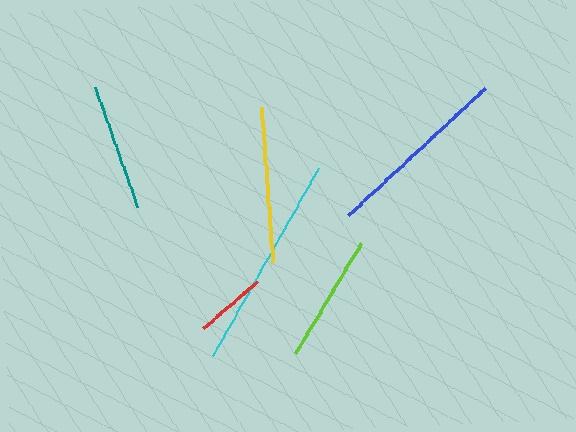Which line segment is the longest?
The cyan line is the longest at approximately 214 pixels.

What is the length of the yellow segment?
The yellow segment is approximately 155 pixels long.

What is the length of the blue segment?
The blue segment is approximately 187 pixels long.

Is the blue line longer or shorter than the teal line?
The blue line is longer than the teal line.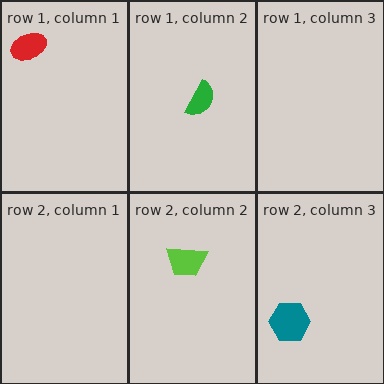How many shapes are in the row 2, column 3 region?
1.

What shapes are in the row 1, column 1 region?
The red ellipse.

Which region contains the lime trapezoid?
The row 2, column 2 region.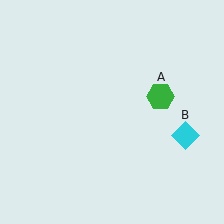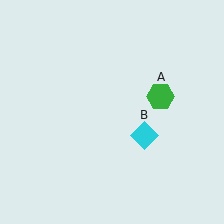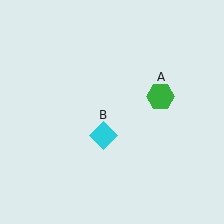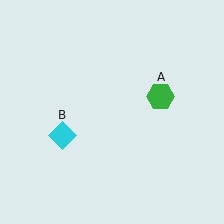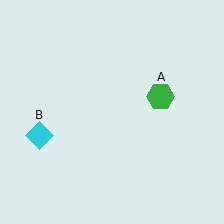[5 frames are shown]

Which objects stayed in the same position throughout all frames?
Green hexagon (object A) remained stationary.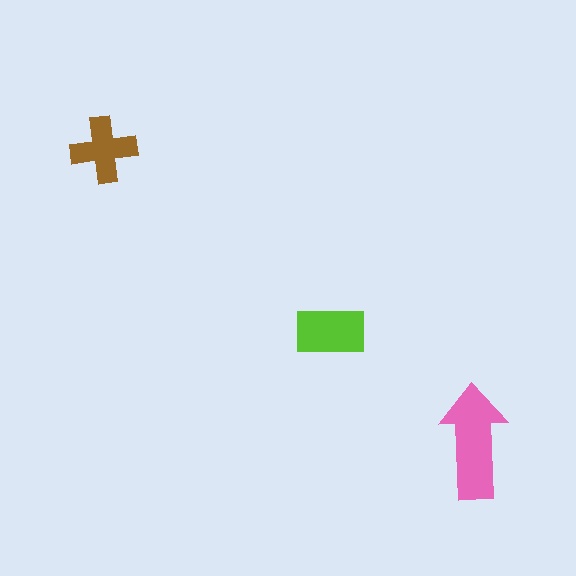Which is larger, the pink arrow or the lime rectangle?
The pink arrow.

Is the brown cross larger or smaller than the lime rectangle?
Smaller.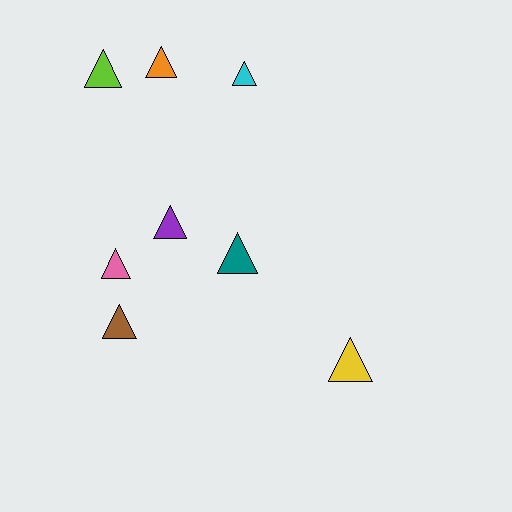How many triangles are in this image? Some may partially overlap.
There are 8 triangles.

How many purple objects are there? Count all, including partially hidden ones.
There is 1 purple object.